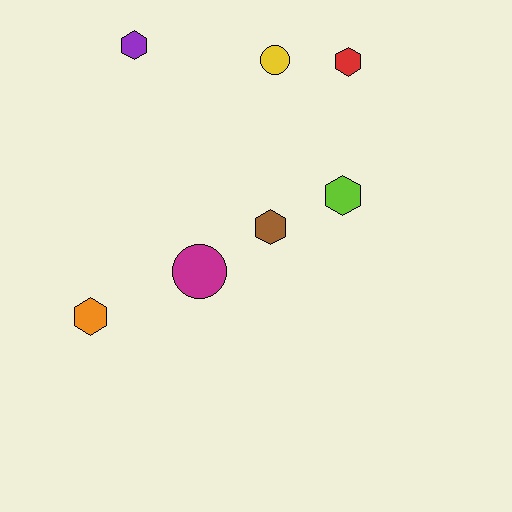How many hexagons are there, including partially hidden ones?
There are 5 hexagons.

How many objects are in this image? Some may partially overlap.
There are 7 objects.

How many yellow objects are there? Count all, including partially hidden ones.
There is 1 yellow object.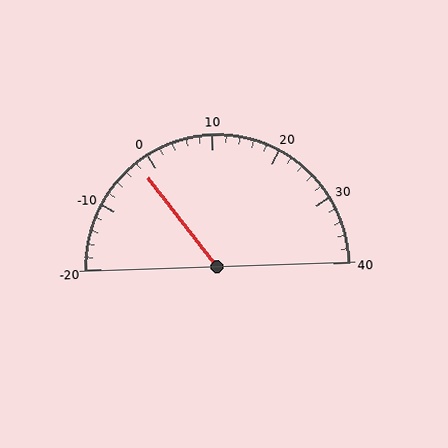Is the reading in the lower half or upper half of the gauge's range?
The reading is in the lower half of the range (-20 to 40).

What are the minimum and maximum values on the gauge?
The gauge ranges from -20 to 40.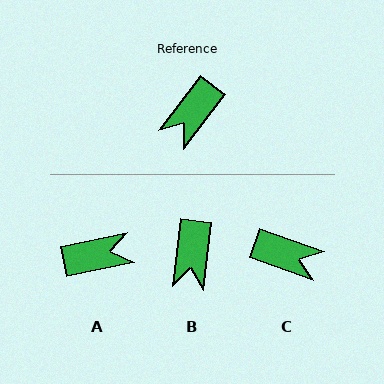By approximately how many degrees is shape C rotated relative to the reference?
Approximately 108 degrees counter-clockwise.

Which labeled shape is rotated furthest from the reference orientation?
A, about 139 degrees away.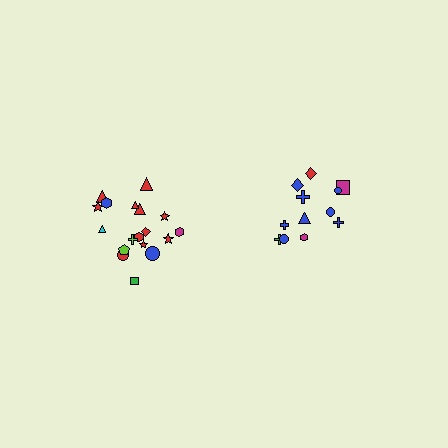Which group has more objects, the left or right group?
The left group.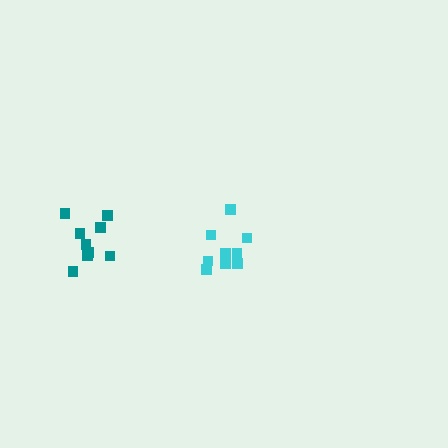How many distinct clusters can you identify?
There are 2 distinct clusters.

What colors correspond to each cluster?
The clusters are colored: cyan, teal.